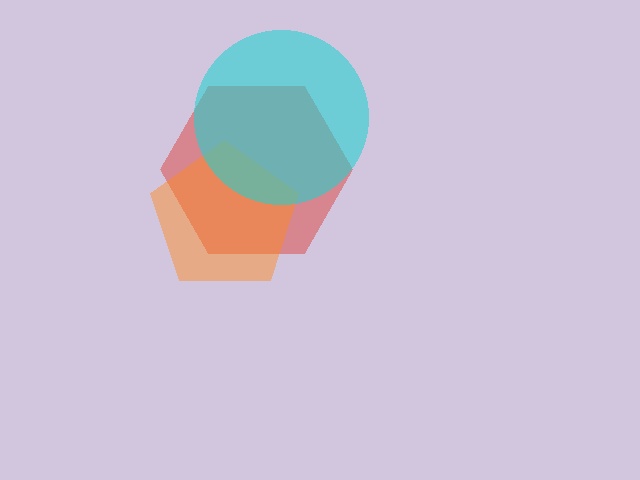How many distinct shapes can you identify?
There are 3 distinct shapes: a red hexagon, an orange pentagon, a cyan circle.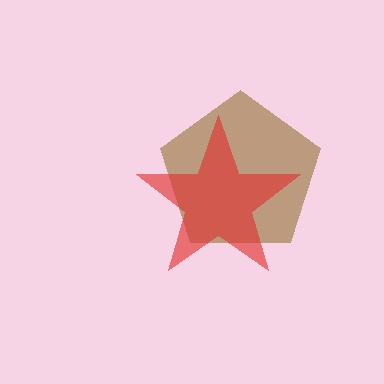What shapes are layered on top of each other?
The layered shapes are: a brown pentagon, a red star.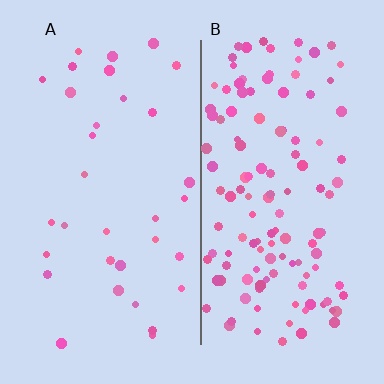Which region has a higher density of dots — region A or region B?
B (the right).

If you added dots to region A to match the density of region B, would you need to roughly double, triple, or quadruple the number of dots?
Approximately quadruple.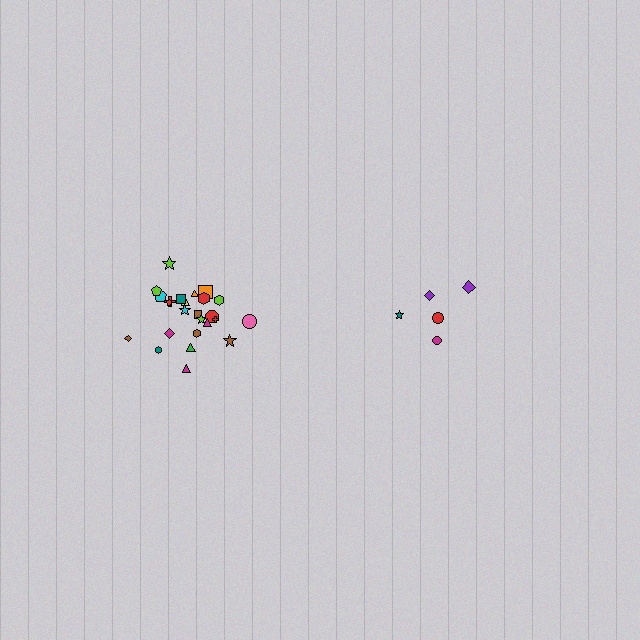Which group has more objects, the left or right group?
The left group.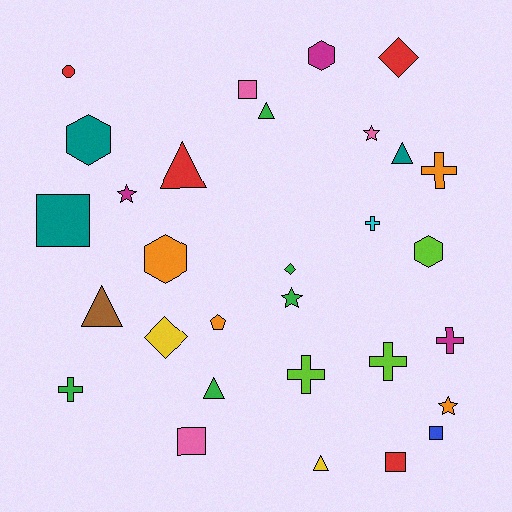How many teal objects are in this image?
There are 3 teal objects.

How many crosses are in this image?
There are 6 crosses.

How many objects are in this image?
There are 30 objects.